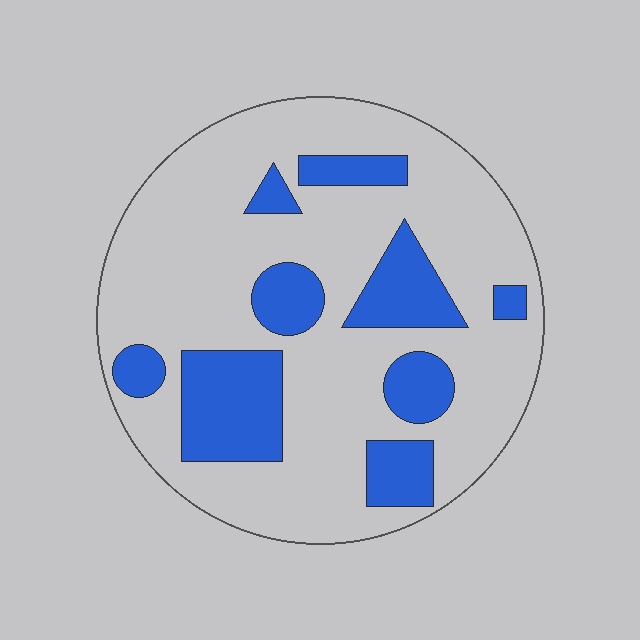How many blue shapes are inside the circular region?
9.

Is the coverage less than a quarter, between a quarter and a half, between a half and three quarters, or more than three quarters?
Between a quarter and a half.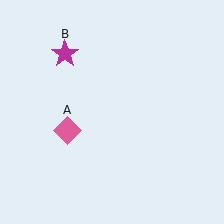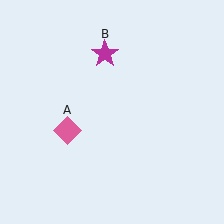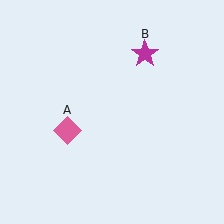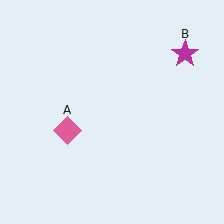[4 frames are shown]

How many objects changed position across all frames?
1 object changed position: magenta star (object B).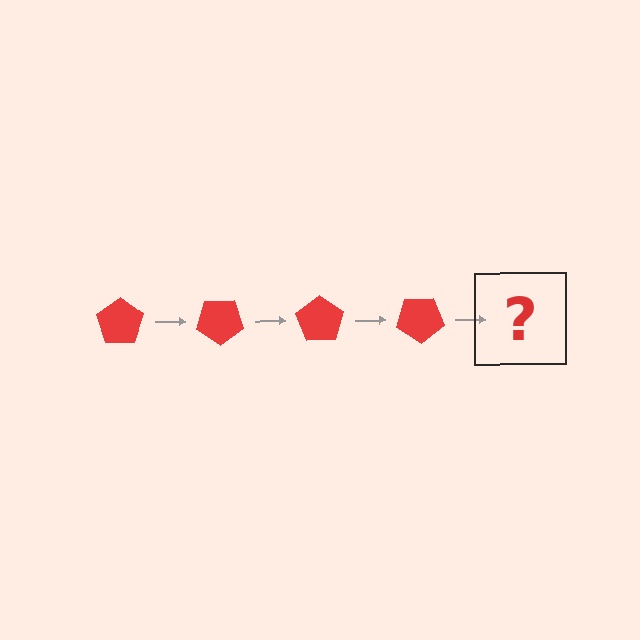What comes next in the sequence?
The next element should be a red pentagon rotated 140 degrees.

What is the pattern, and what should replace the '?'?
The pattern is that the pentagon rotates 35 degrees each step. The '?' should be a red pentagon rotated 140 degrees.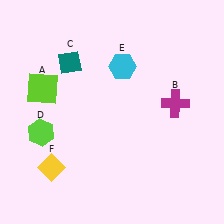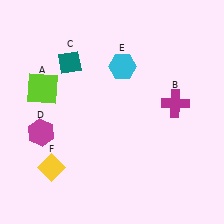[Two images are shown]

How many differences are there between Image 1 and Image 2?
There is 1 difference between the two images.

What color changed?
The hexagon (D) changed from lime in Image 1 to magenta in Image 2.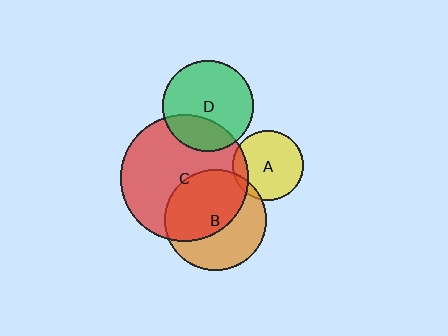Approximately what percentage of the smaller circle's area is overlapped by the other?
Approximately 25%.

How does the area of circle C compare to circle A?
Approximately 3.2 times.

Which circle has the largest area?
Circle C (red).